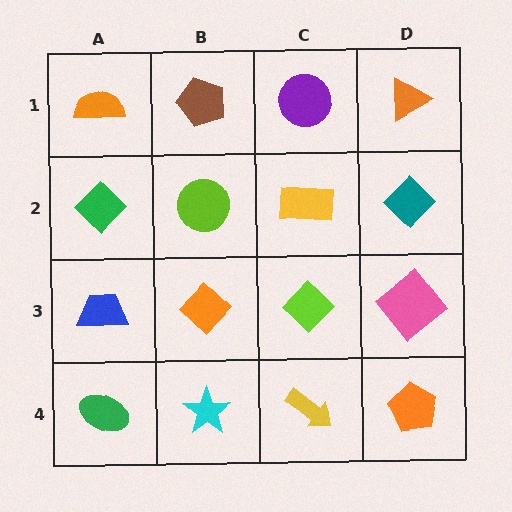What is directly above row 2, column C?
A purple circle.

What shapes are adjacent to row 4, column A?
A blue trapezoid (row 3, column A), a cyan star (row 4, column B).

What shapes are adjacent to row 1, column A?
A green diamond (row 2, column A), a brown pentagon (row 1, column B).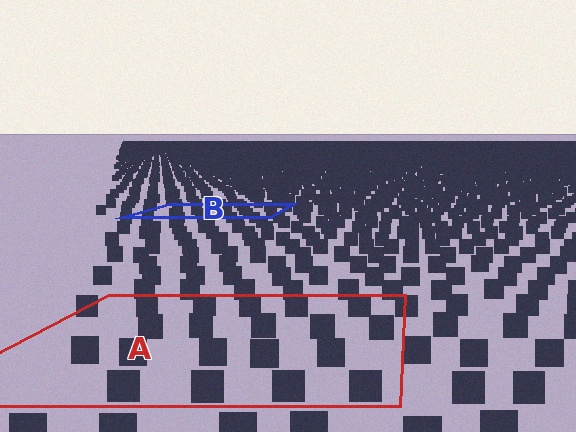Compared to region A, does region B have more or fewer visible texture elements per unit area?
Region B has more texture elements per unit area — they are packed more densely because it is farther away.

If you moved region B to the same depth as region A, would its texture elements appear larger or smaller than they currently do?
They would appear larger. At a closer depth, the same texture elements are projected at a bigger on-screen size.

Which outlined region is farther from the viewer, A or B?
Region B is farther from the viewer — the texture elements inside it appear smaller and more densely packed.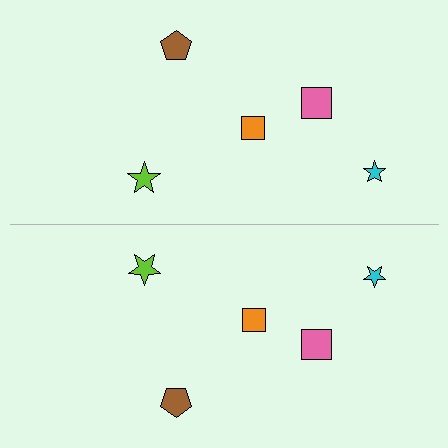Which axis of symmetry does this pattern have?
The pattern has a horizontal axis of symmetry running through the center of the image.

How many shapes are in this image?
There are 10 shapes in this image.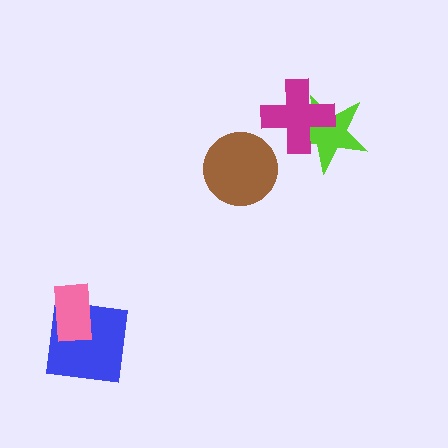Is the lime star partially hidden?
Yes, it is partially covered by another shape.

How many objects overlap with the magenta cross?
1 object overlaps with the magenta cross.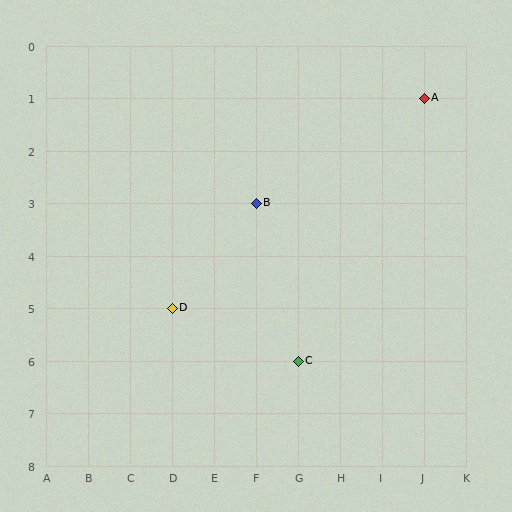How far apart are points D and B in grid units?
Points D and B are 2 columns and 2 rows apart (about 2.8 grid units diagonally).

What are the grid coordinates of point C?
Point C is at grid coordinates (G, 6).